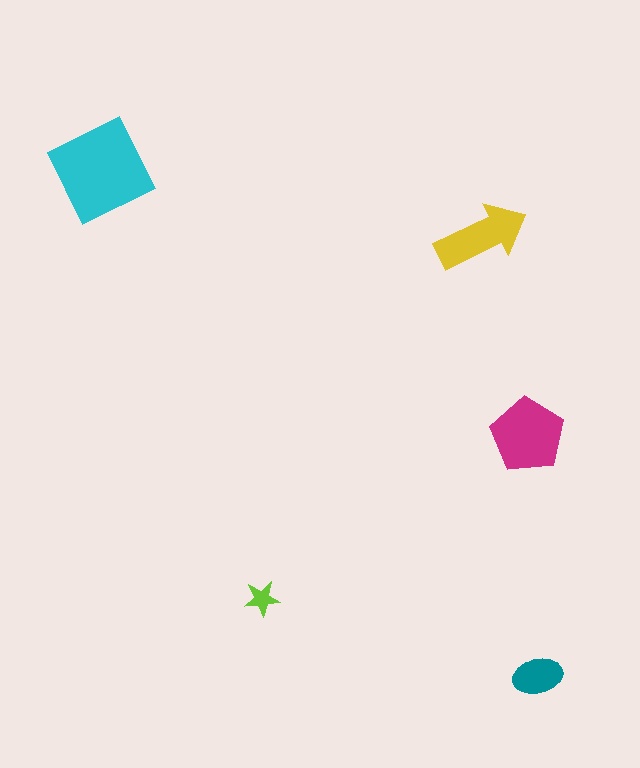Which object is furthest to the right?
The teal ellipse is rightmost.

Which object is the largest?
The cyan diamond.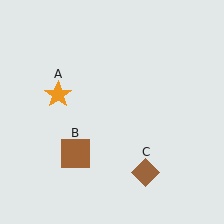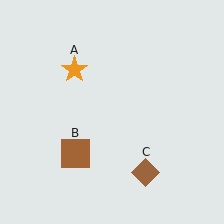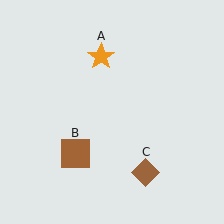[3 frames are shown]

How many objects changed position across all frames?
1 object changed position: orange star (object A).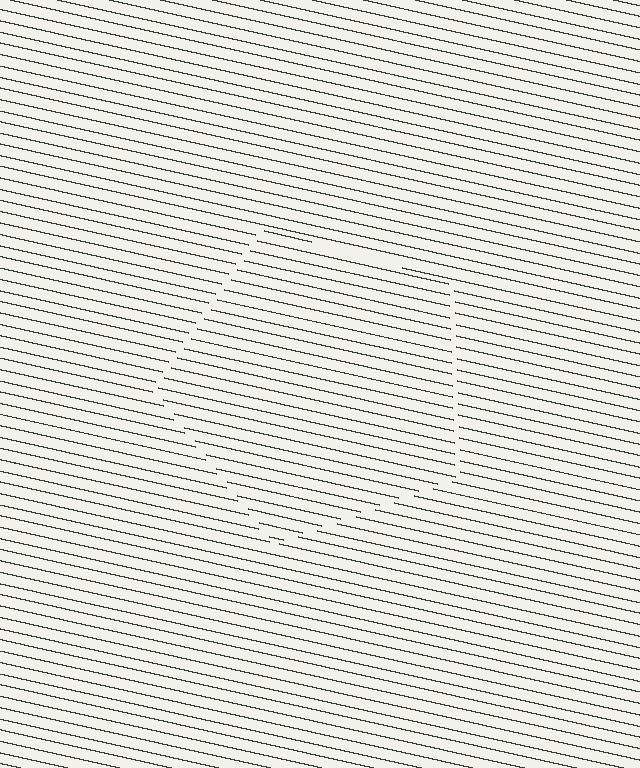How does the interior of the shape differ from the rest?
The interior of the shape contains the same grating, shifted by half a period — the contour is defined by the phase discontinuity where line-ends from the inner and outer gratings abut.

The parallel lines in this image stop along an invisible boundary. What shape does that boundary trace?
An illusory pentagon. The interior of the shape contains the same grating, shifted by half a period — the contour is defined by the phase discontinuity where line-ends from the inner and outer gratings abut.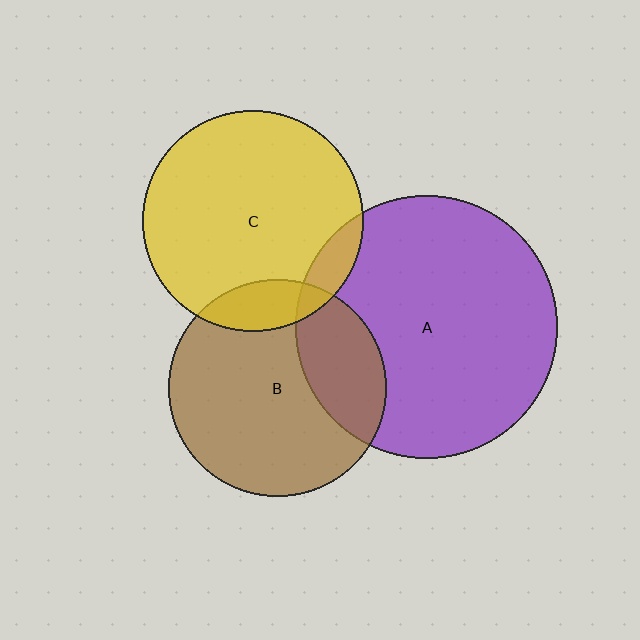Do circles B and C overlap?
Yes.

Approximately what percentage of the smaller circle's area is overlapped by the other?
Approximately 15%.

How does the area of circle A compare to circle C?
Approximately 1.4 times.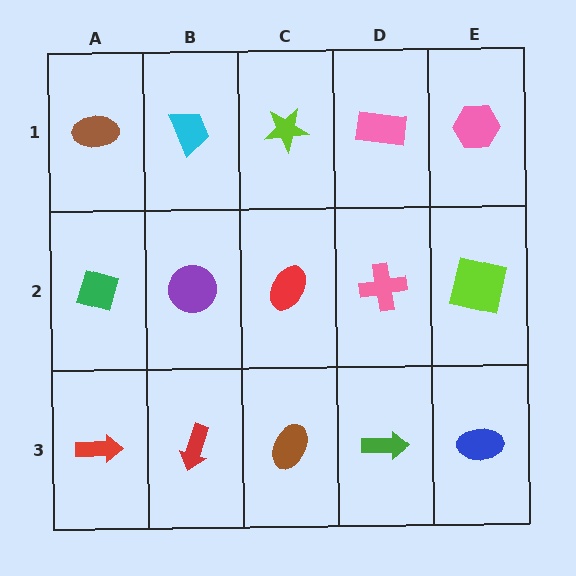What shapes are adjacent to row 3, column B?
A purple circle (row 2, column B), a red arrow (row 3, column A), a brown ellipse (row 3, column C).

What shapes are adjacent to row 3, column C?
A red ellipse (row 2, column C), a red arrow (row 3, column B), a green arrow (row 3, column D).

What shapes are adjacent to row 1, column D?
A pink cross (row 2, column D), a lime star (row 1, column C), a pink hexagon (row 1, column E).